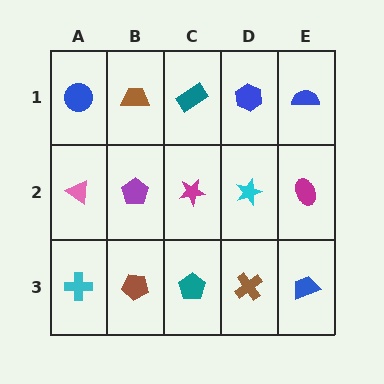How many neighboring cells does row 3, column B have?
3.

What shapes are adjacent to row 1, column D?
A cyan star (row 2, column D), a teal rectangle (row 1, column C), a blue semicircle (row 1, column E).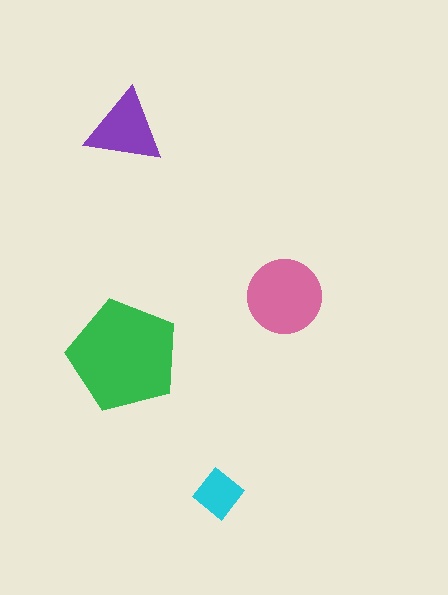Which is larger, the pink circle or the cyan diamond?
The pink circle.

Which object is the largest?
The green pentagon.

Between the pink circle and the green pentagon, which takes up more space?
The green pentagon.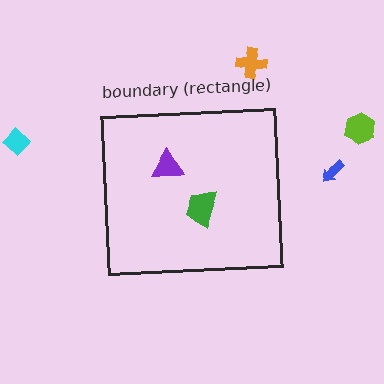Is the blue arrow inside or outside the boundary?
Outside.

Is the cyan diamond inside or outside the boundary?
Outside.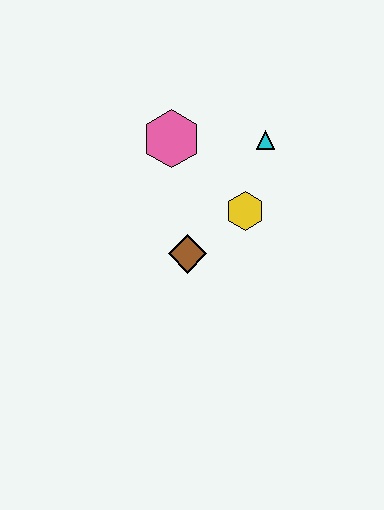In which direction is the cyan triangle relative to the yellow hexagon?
The cyan triangle is above the yellow hexagon.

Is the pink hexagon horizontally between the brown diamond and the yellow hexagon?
No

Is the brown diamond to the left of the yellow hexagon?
Yes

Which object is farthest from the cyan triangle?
The brown diamond is farthest from the cyan triangle.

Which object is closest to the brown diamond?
The yellow hexagon is closest to the brown diamond.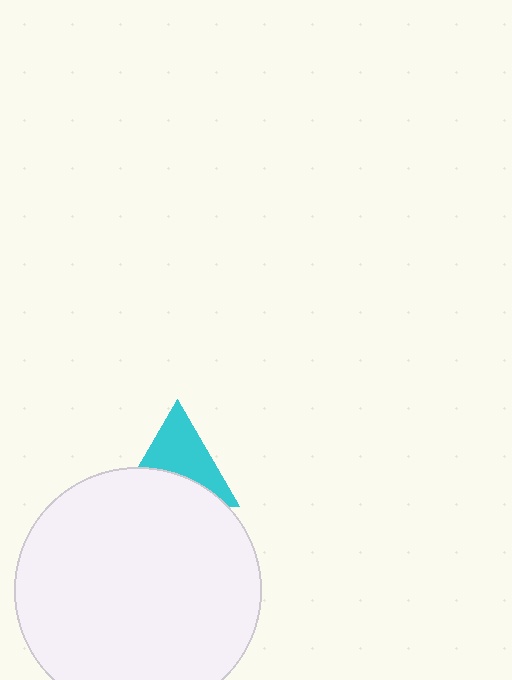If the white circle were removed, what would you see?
You would see the complete cyan triangle.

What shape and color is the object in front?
The object in front is a white circle.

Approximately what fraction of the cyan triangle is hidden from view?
Roughly 44% of the cyan triangle is hidden behind the white circle.